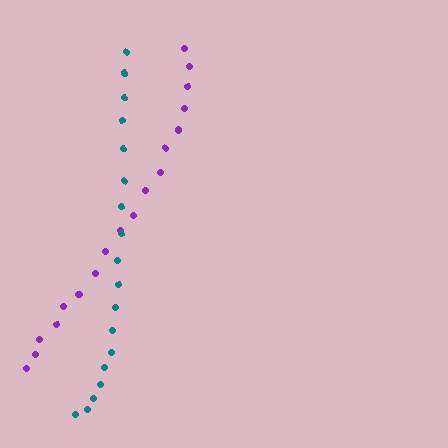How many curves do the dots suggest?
There are 2 distinct paths.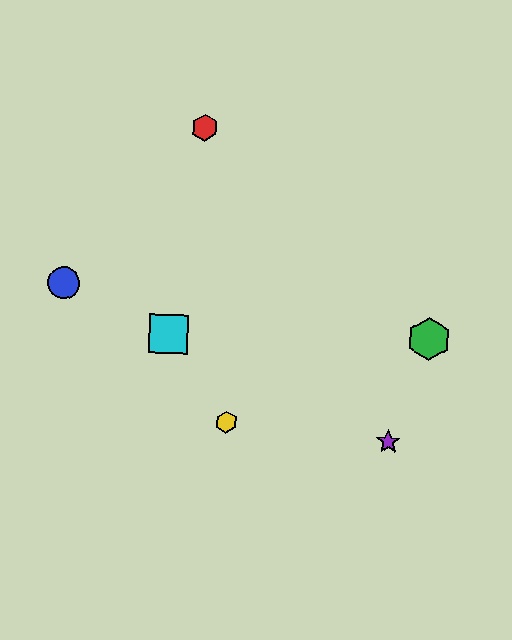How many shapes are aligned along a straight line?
4 shapes (the blue circle, the purple star, the orange star, the cyan square) are aligned along a straight line.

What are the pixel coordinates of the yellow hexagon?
The yellow hexagon is at (226, 422).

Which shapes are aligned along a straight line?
The blue circle, the purple star, the orange star, the cyan square are aligned along a straight line.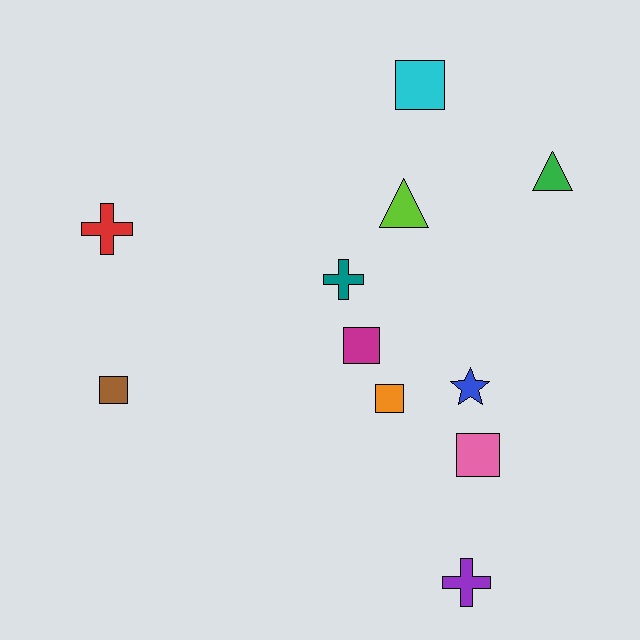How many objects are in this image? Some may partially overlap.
There are 11 objects.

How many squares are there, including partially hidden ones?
There are 5 squares.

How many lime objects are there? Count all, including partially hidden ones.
There is 1 lime object.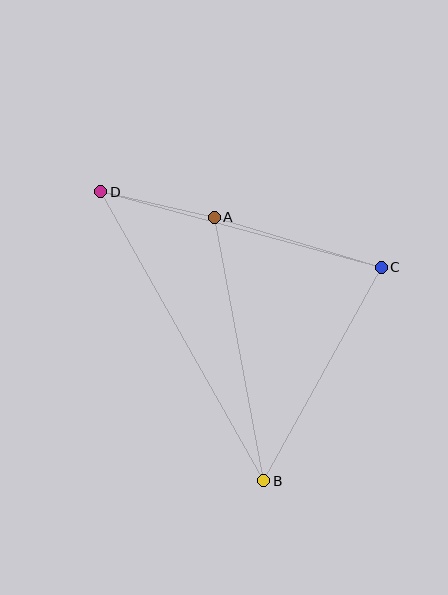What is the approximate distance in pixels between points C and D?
The distance between C and D is approximately 290 pixels.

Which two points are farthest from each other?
Points B and D are farthest from each other.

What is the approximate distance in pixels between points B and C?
The distance between B and C is approximately 244 pixels.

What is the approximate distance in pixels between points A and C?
The distance between A and C is approximately 174 pixels.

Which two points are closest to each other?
Points A and D are closest to each other.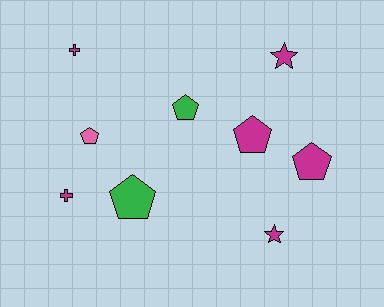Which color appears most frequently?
Magenta, with 6 objects.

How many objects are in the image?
There are 9 objects.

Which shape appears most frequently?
Pentagon, with 5 objects.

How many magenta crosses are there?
There are 2 magenta crosses.